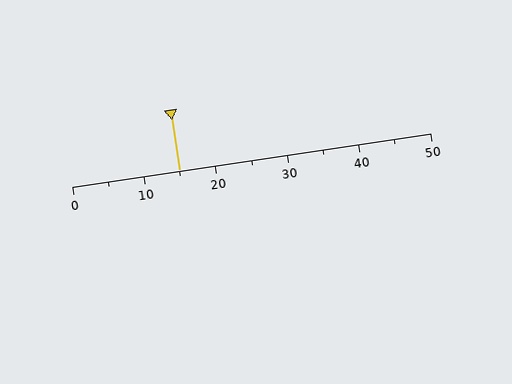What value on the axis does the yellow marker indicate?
The marker indicates approximately 15.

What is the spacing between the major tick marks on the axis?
The major ticks are spaced 10 apart.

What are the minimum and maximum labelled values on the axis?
The axis runs from 0 to 50.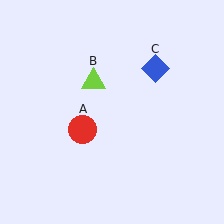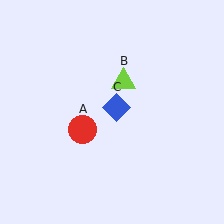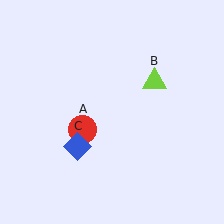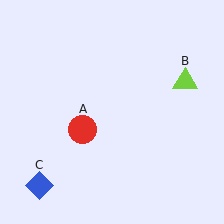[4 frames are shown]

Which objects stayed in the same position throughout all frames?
Red circle (object A) remained stationary.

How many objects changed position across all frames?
2 objects changed position: lime triangle (object B), blue diamond (object C).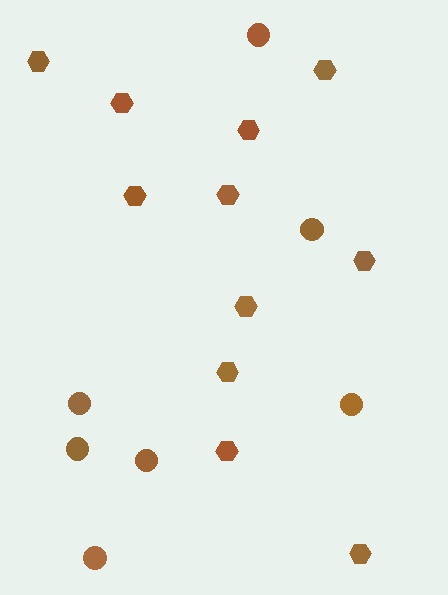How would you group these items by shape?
There are 2 groups: one group of hexagons (11) and one group of circles (7).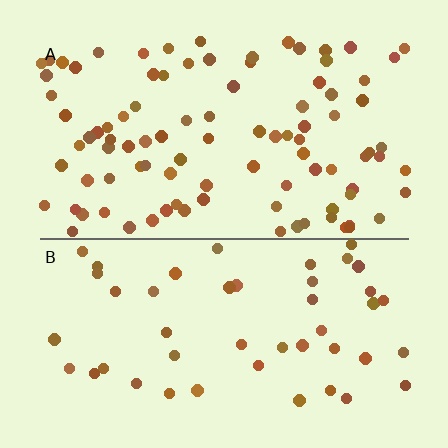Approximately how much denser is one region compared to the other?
Approximately 2.0× — region A over region B.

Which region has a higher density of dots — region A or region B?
A (the top).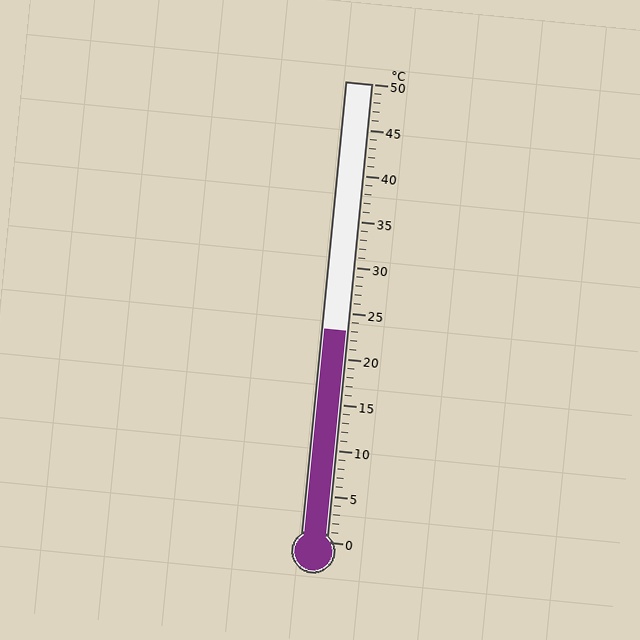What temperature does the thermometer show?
The thermometer shows approximately 23°C.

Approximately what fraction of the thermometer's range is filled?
The thermometer is filled to approximately 45% of its range.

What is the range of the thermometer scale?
The thermometer scale ranges from 0°C to 50°C.